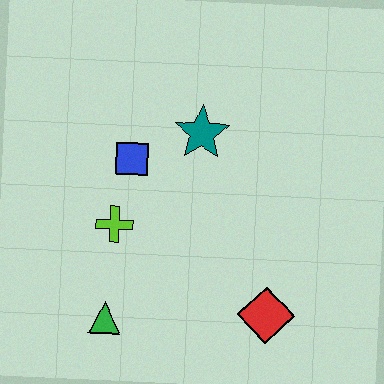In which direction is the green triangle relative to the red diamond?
The green triangle is to the left of the red diamond.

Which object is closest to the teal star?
The blue square is closest to the teal star.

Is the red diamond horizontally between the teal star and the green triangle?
No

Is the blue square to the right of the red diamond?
No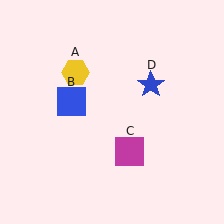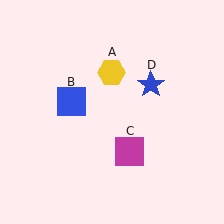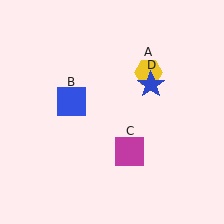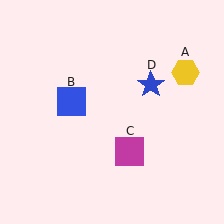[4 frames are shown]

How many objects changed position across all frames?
1 object changed position: yellow hexagon (object A).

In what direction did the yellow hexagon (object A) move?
The yellow hexagon (object A) moved right.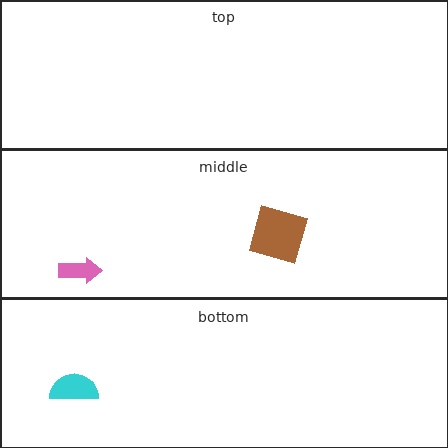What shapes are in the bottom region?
The cyan semicircle.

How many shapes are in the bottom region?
1.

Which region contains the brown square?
The middle region.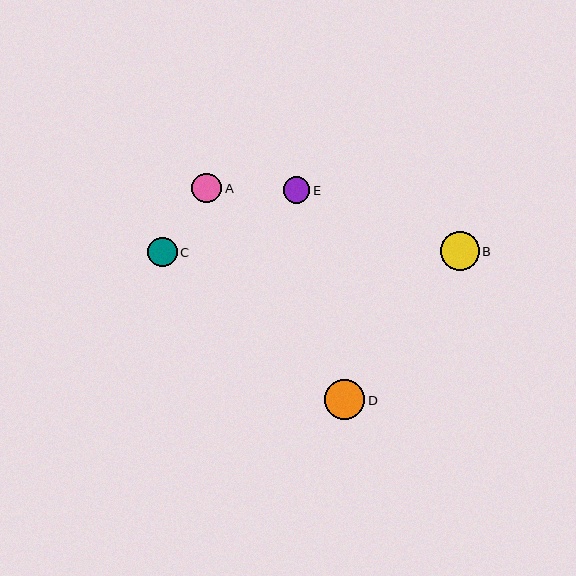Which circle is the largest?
Circle D is the largest with a size of approximately 40 pixels.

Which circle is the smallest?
Circle E is the smallest with a size of approximately 27 pixels.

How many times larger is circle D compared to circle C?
Circle D is approximately 1.4 times the size of circle C.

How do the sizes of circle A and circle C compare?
Circle A and circle C are approximately the same size.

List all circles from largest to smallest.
From largest to smallest: D, B, A, C, E.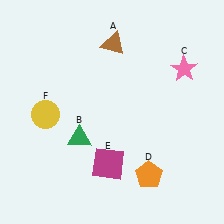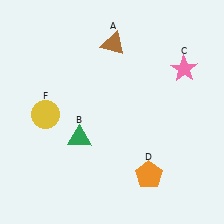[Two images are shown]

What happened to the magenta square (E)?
The magenta square (E) was removed in Image 2. It was in the bottom-left area of Image 1.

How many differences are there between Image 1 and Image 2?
There is 1 difference between the two images.